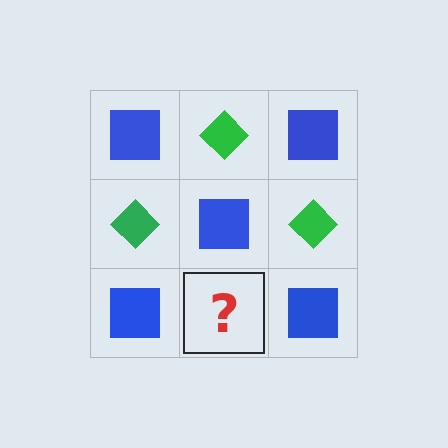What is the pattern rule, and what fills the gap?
The rule is that it alternates blue square and green diamond in a checkerboard pattern. The gap should be filled with a green diamond.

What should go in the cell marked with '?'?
The missing cell should contain a green diamond.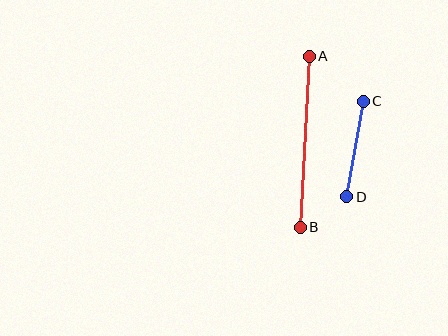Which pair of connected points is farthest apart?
Points A and B are farthest apart.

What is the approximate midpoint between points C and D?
The midpoint is at approximately (355, 149) pixels.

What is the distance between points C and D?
The distance is approximately 97 pixels.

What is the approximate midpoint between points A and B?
The midpoint is at approximately (305, 142) pixels.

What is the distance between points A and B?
The distance is approximately 171 pixels.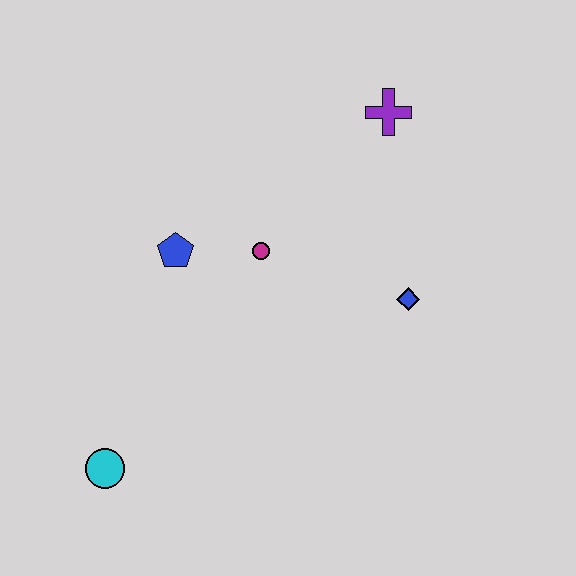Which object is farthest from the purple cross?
The cyan circle is farthest from the purple cross.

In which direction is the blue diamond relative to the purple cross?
The blue diamond is below the purple cross.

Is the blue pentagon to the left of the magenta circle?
Yes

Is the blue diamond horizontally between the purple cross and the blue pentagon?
No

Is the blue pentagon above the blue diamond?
Yes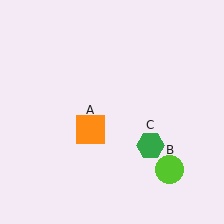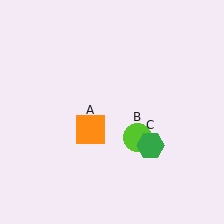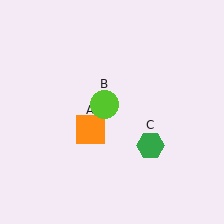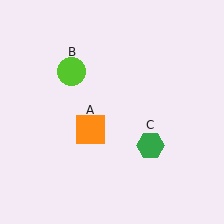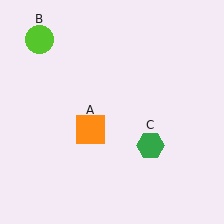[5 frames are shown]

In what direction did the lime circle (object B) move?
The lime circle (object B) moved up and to the left.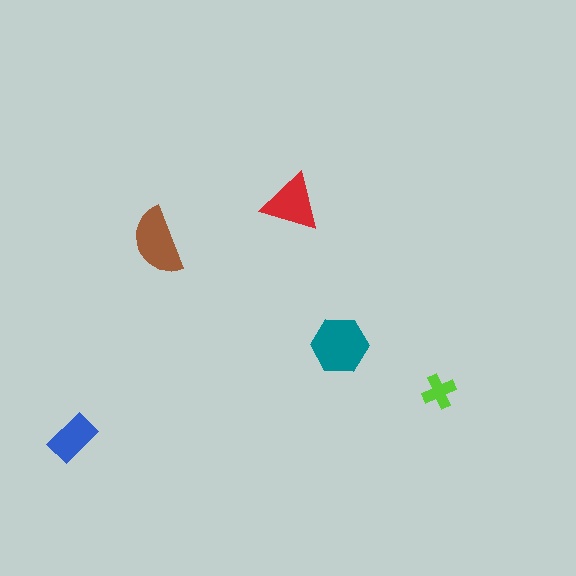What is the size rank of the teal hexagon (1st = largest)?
1st.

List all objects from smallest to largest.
The lime cross, the blue rectangle, the red triangle, the brown semicircle, the teal hexagon.